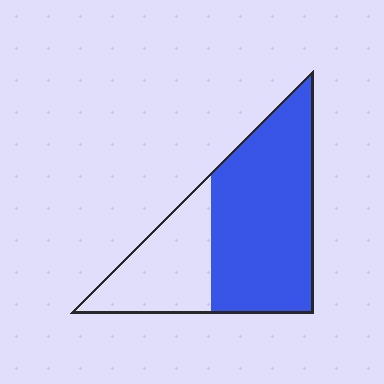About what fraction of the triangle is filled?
About two thirds (2/3).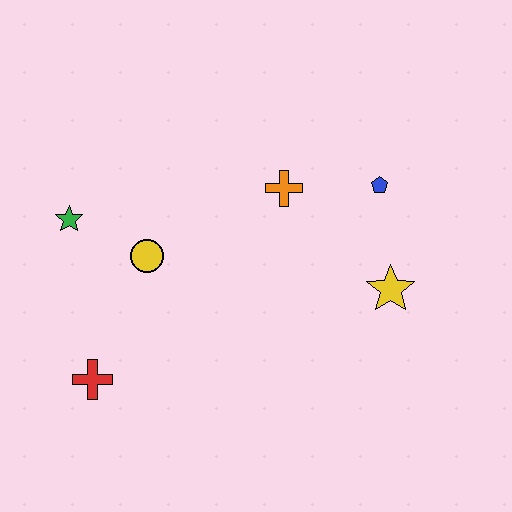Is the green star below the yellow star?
No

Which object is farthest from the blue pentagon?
The red cross is farthest from the blue pentagon.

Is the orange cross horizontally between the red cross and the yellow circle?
No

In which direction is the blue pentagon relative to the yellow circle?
The blue pentagon is to the right of the yellow circle.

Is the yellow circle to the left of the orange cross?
Yes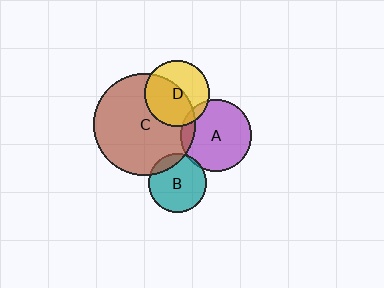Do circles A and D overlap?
Yes.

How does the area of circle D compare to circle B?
Approximately 1.3 times.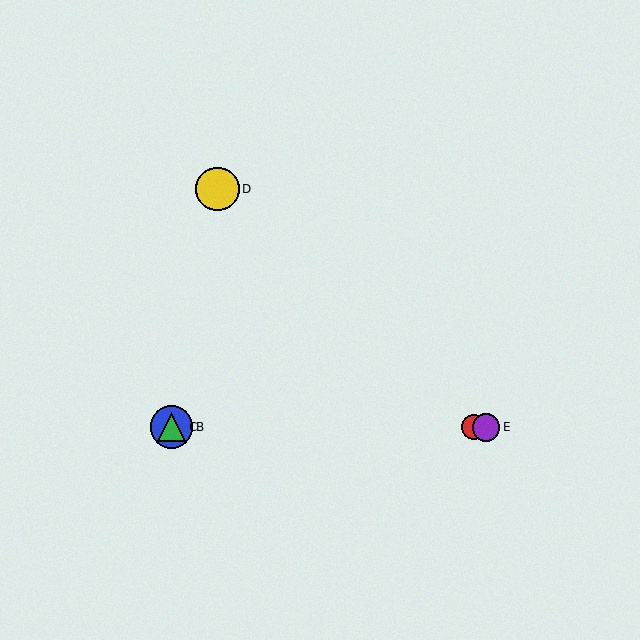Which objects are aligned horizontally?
Objects A, B, C, E are aligned horizontally.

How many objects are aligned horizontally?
4 objects (A, B, C, E) are aligned horizontally.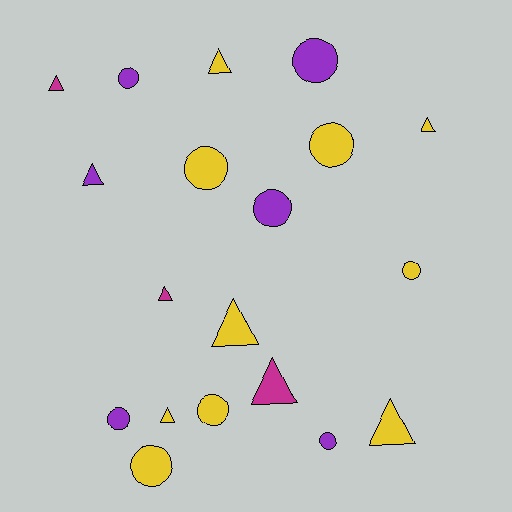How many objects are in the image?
There are 19 objects.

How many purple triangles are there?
There is 1 purple triangle.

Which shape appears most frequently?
Circle, with 10 objects.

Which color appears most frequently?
Yellow, with 10 objects.